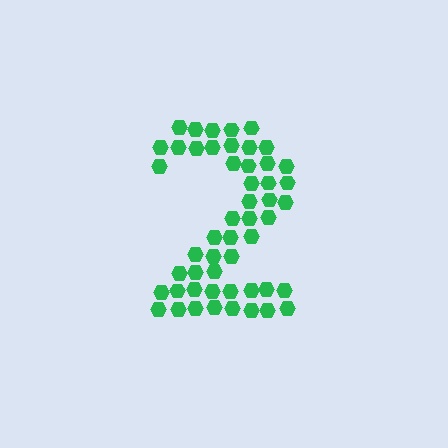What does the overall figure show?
The overall figure shows the digit 2.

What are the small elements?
The small elements are hexagons.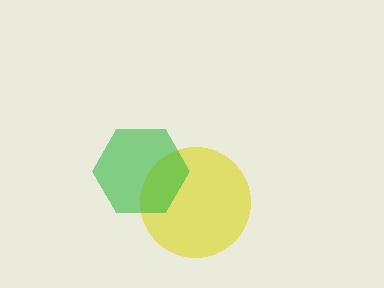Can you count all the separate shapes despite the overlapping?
Yes, there are 2 separate shapes.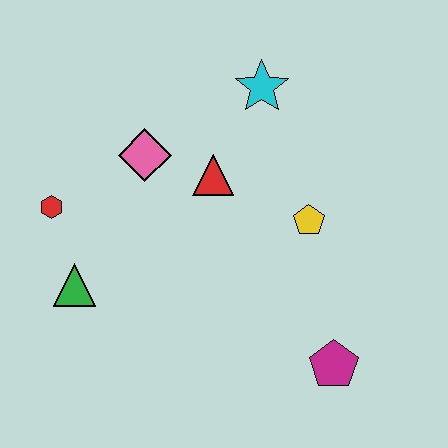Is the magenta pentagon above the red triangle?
No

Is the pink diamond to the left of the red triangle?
Yes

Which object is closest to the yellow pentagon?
The red triangle is closest to the yellow pentagon.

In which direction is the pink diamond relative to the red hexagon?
The pink diamond is to the right of the red hexagon.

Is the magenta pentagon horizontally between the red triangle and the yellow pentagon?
No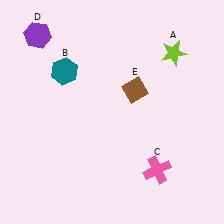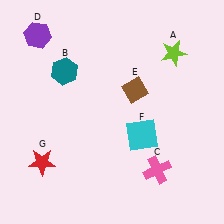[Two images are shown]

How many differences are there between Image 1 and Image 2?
There are 2 differences between the two images.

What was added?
A cyan square (F), a red star (G) were added in Image 2.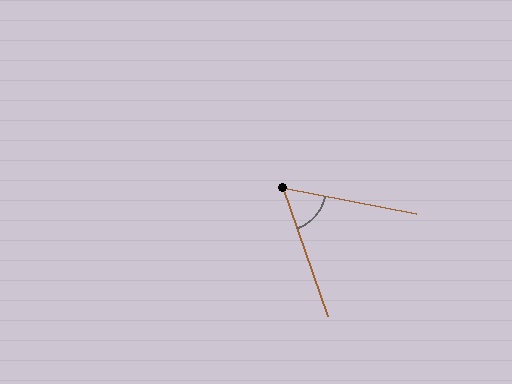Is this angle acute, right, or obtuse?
It is acute.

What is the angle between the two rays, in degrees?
Approximately 59 degrees.